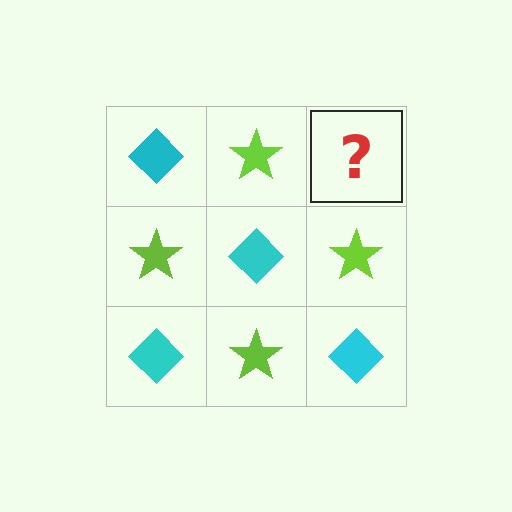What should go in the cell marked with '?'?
The missing cell should contain a cyan diamond.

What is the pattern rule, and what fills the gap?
The rule is that it alternates cyan diamond and lime star in a checkerboard pattern. The gap should be filled with a cyan diamond.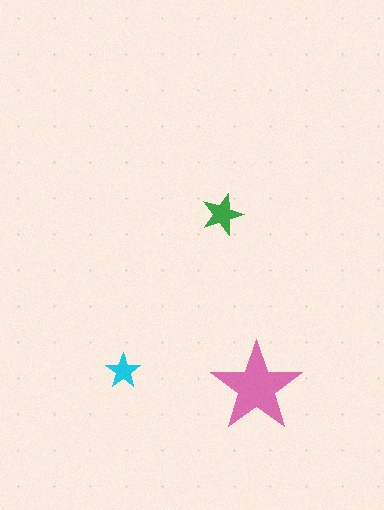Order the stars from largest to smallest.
the pink one, the green one, the cyan one.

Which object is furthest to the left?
The cyan star is leftmost.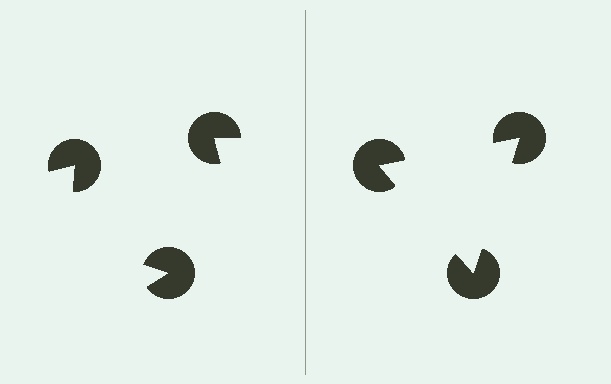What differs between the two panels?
The pac-man discs are positioned identically on both sides; only the wedge orientations differ. On the right they align to a triangle; on the left they are misaligned.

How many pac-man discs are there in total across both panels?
6 — 3 on each side.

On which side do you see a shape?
An illusory triangle appears on the right side. On the left side the wedge cuts are rotated, so no coherent shape forms.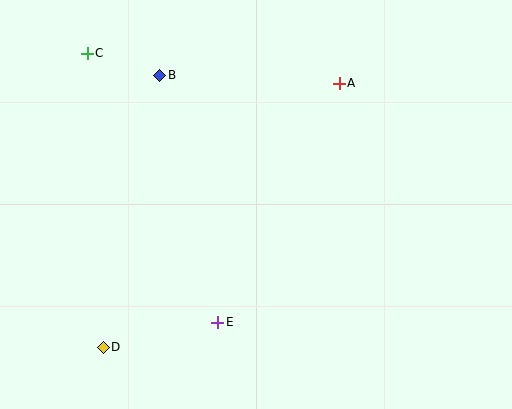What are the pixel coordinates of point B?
Point B is at (160, 75).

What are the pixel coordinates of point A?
Point A is at (339, 83).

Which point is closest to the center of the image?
Point E at (218, 322) is closest to the center.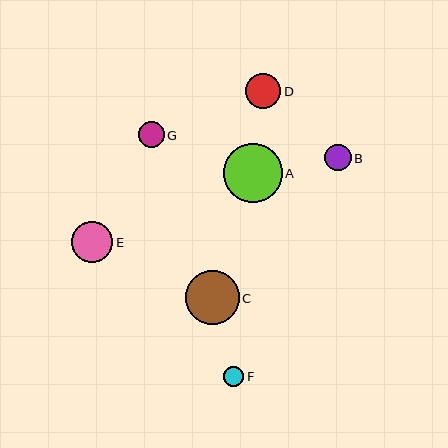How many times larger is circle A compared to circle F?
Circle A is approximately 2.9 times the size of circle F.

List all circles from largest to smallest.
From largest to smallest: A, C, E, D, B, G, F.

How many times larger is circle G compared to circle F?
Circle G is approximately 1.3 times the size of circle F.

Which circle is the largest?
Circle A is the largest with a size of approximately 59 pixels.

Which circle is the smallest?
Circle F is the smallest with a size of approximately 20 pixels.